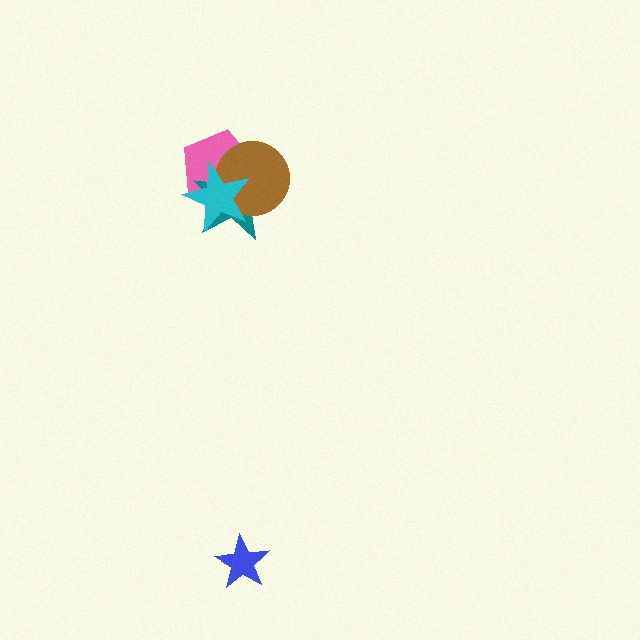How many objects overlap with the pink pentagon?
3 objects overlap with the pink pentagon.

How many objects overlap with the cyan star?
3 objects overlap with the cyan star.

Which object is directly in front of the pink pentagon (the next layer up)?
The teal star is directly in front of the pink pentagon.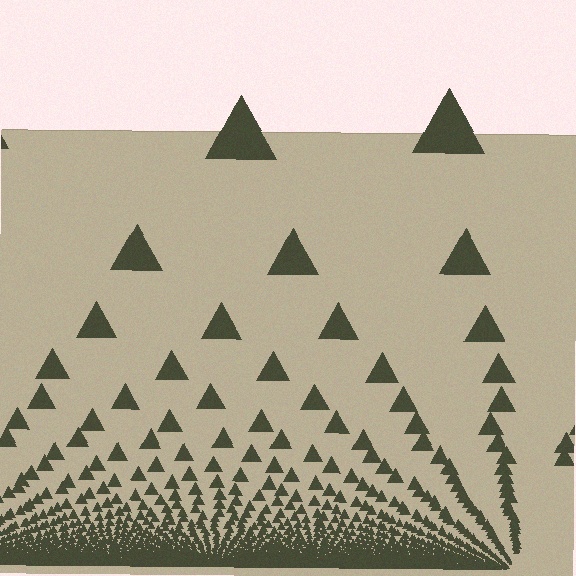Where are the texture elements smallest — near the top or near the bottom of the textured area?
Near the bottom.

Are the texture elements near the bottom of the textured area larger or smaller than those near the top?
Smaller. The gradient is inverted — elements near the bottom are smaller and denser.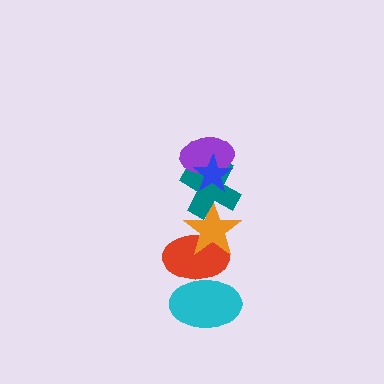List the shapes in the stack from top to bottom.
From top to bottom: the blue star, the purple ellipse, the teal cross, the orange star, the red ellipse, the cyan ellipse.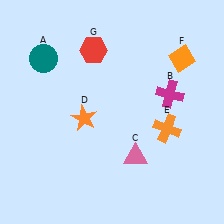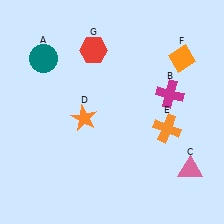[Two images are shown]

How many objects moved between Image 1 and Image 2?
1 object moved between the two images.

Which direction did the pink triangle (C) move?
The pink triangle (C) moved right.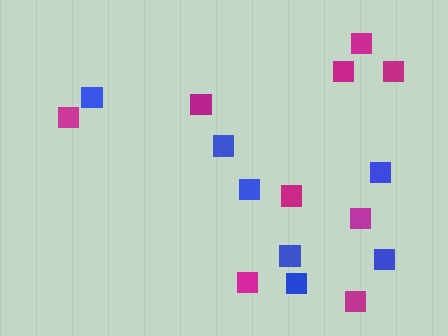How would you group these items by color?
There are 2 groups: one group of blue squares (7) and one group of magenta squares (9).